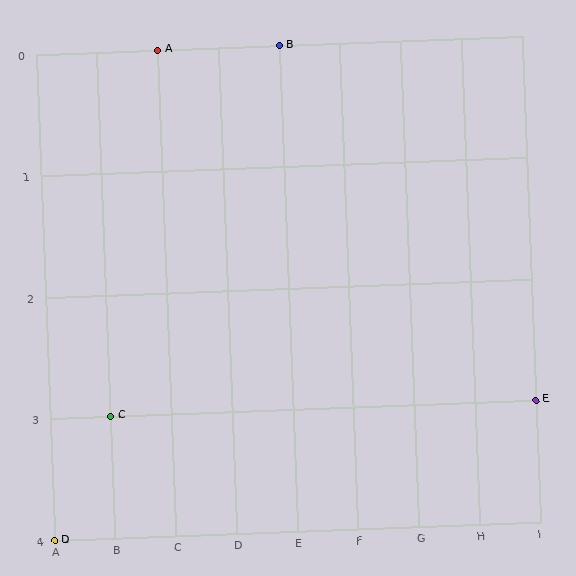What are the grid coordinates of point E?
Point E is at grid coordinates (I, 3).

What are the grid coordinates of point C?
Point C is at grid coordinates (B, 3).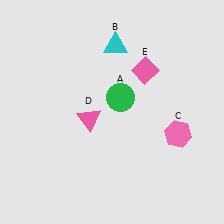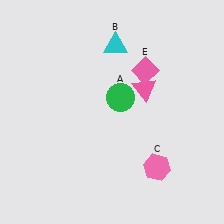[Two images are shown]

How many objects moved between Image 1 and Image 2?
2 objects moved between the two images.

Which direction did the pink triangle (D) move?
The pink triangle (D) moved right.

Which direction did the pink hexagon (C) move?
The pink hexagon (C) moved down.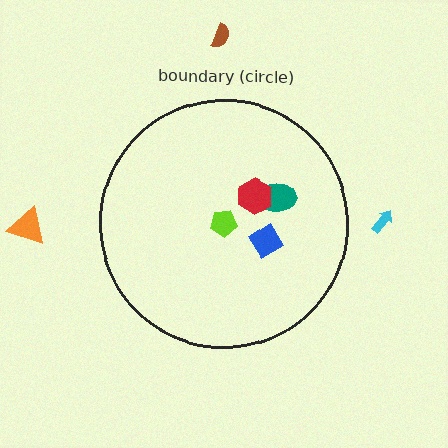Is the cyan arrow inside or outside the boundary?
Outside.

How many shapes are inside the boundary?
4 inside, 3 outside.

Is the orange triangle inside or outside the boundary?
Outside.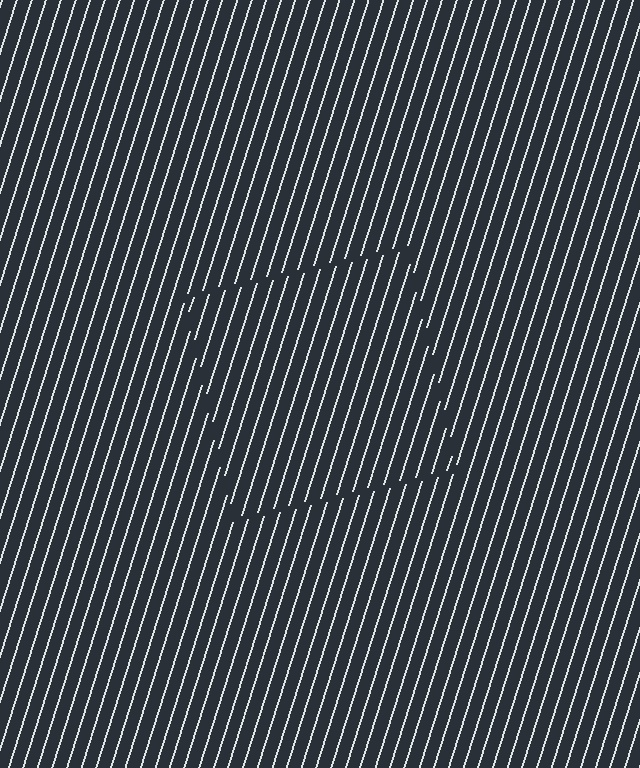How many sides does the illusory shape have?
4 sides — the line-ends trace a square.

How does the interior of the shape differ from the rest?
The interior of the shape contains the same grating, shifted by half a period — the contour is defined by the phase discontinuity where line-ends from the inner and outer gratings abut.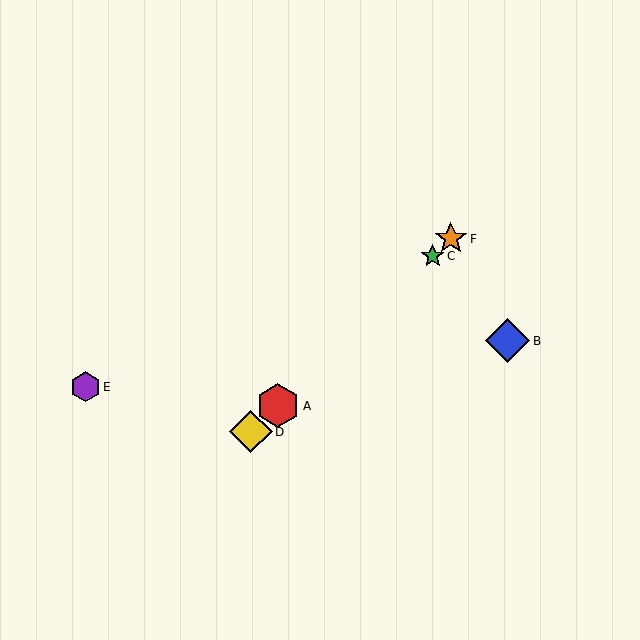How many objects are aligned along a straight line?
4 objects (A, C, D, F) are aligned along a straight line.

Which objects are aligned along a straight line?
Objects A, C, D, F are aligned along a straight line.